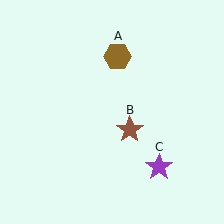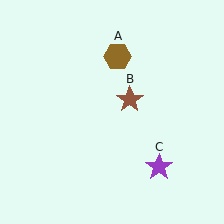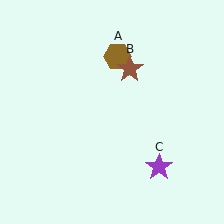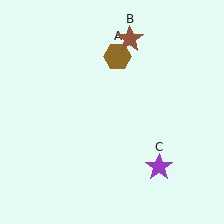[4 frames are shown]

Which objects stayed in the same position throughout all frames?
Brown hexagon (object A) and purple star (object C) remained stationary.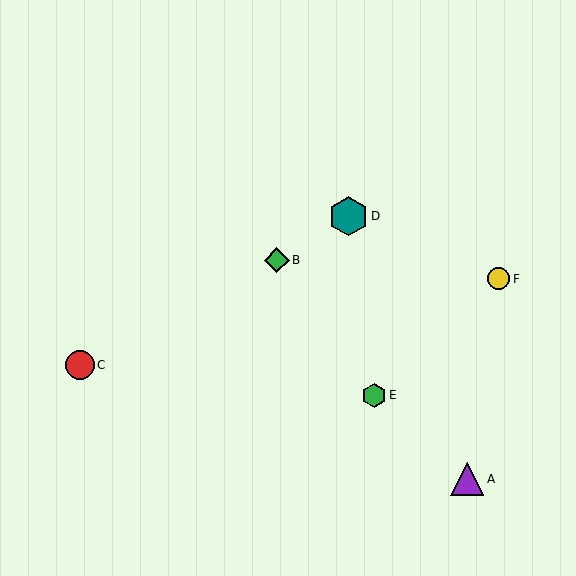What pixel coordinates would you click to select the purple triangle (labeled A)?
Click at (467, 479) to select the purple triangle A.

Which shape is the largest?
The teal hexagon (labeled D) is the largest.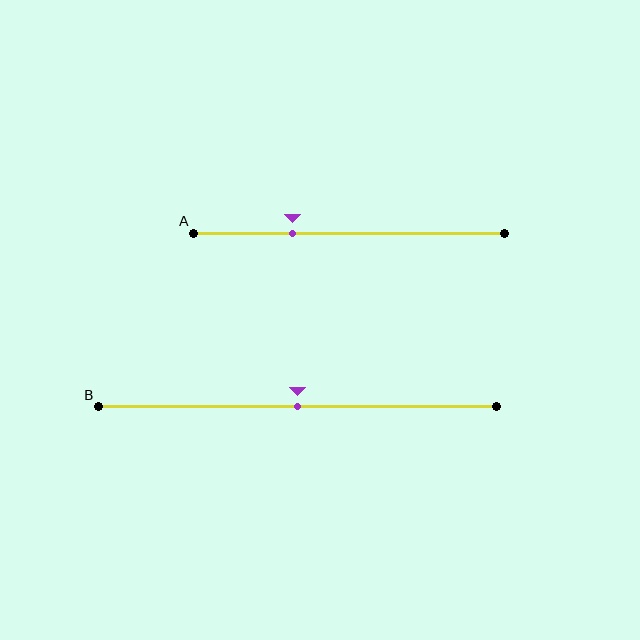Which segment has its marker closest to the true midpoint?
Segment B has its marker closest to the true midpoint.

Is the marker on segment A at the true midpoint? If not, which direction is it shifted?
No, the marker on segment A is shifted to the left by about 18% of the segment length.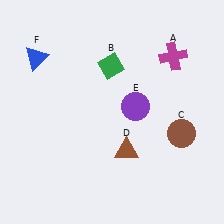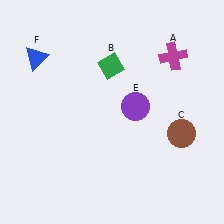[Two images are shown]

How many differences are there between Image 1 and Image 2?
There is 1 difference between the two images.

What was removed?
The brown triangle (D) was removed in Image 2.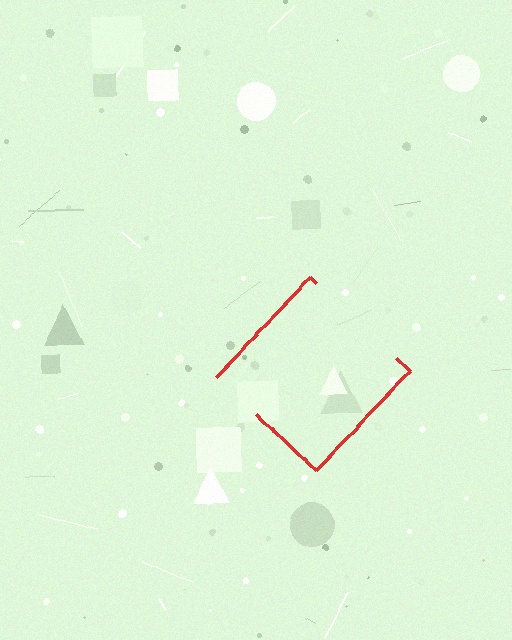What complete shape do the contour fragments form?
The contour fragments form a diamond.